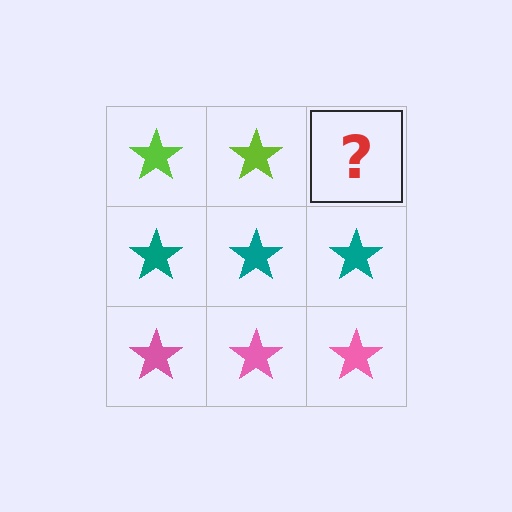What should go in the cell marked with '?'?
The missing cell should contain a lime star.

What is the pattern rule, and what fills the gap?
The rule is that each row has a consistent color. The gap should be filled with a lime star.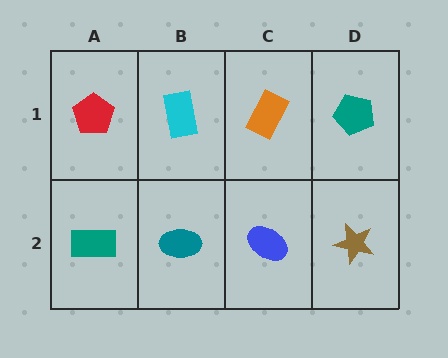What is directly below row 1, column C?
A blue ellipse.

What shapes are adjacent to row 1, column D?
A brown star (row 2, column D), an orange rectangle (row 1, column C).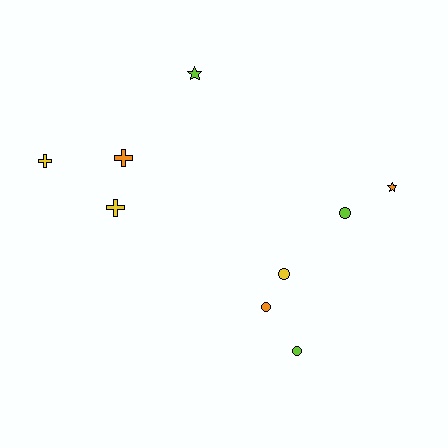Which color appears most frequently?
Orange, with 3 objects.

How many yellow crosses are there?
There are 2 yellow crosses.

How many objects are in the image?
There are 9 objects.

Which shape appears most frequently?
Circle, with 4 objects.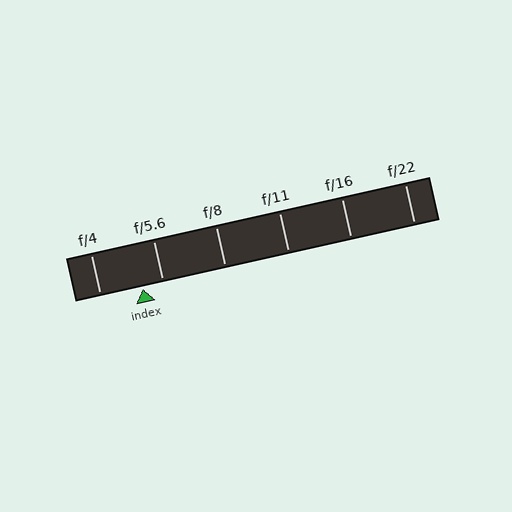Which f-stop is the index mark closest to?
The index mark is closest to f/5.6.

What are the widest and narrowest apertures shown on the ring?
The widest aperture shown is f/4 and the narrowest is f/22.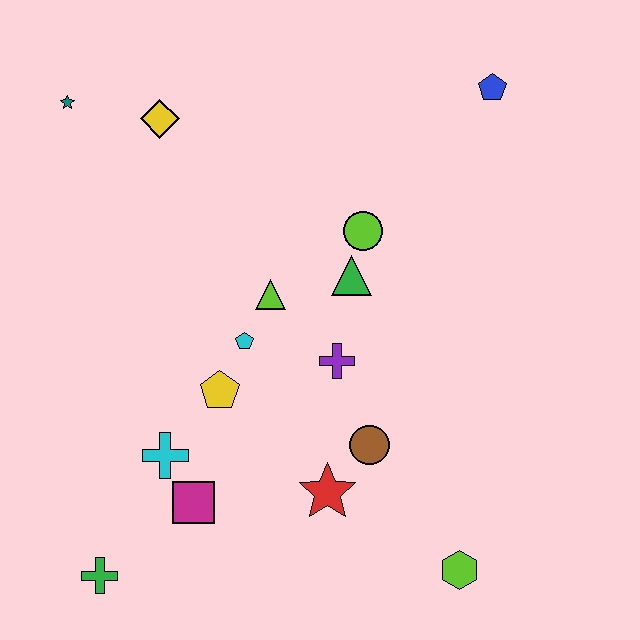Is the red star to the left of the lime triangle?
No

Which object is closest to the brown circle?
The red star is closest to the brown circle.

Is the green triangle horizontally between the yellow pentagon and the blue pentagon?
Yes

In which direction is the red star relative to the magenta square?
The red star is to the right of the magenta square.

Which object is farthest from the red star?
The teal star is farthest from the red star.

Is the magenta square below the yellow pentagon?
Yes